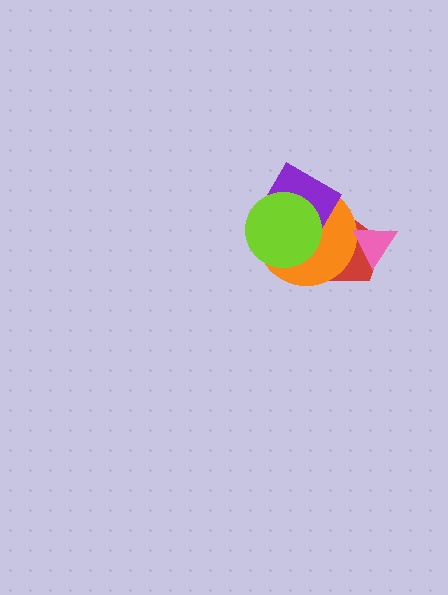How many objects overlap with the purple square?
2 objects overlap with the purple square.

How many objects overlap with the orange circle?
4 objects overlap with the orange circle.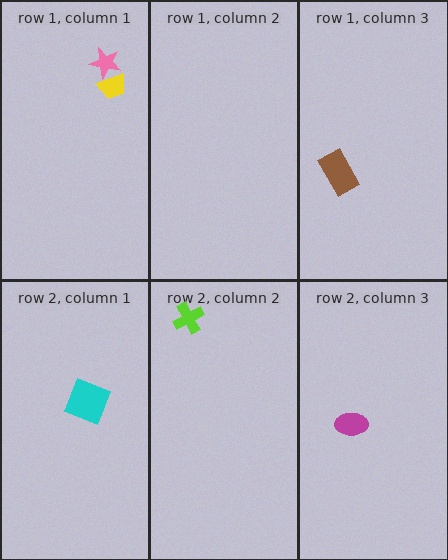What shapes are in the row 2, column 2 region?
The lime cross.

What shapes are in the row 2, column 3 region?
The magenta ellipse.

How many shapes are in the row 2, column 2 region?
1.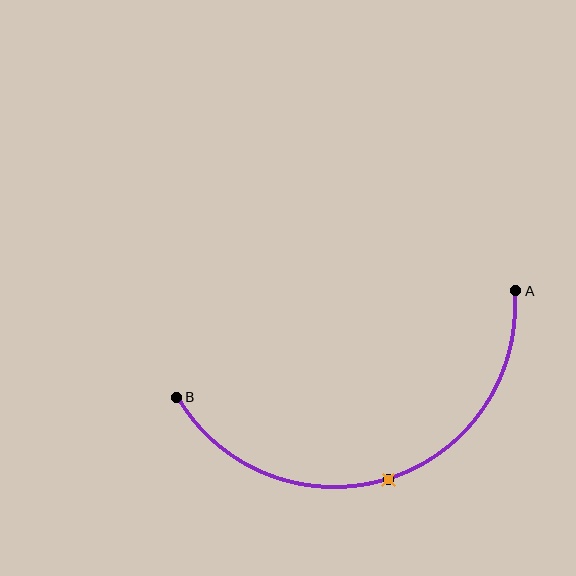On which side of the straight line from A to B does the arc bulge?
The arc bulges below the straight line connecting A and B.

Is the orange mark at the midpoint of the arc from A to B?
Yes. The orange mark lies on the arc at equal arc-length from both A and B — it is the arc midpoint.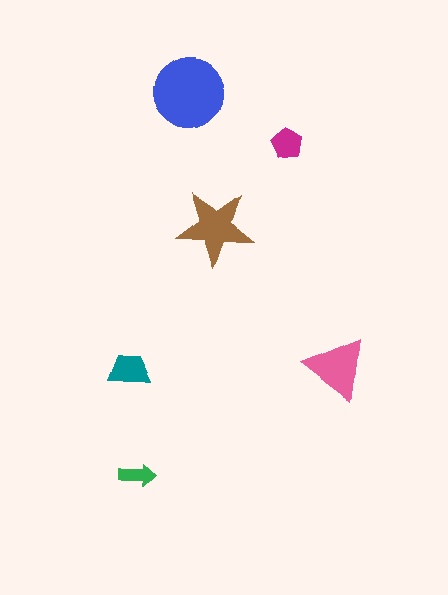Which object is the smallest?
The green arrow.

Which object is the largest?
The blue circle.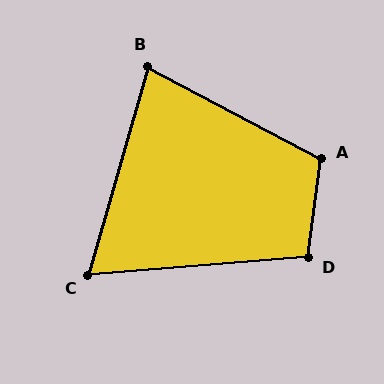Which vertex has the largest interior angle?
A, at approximately 111 degrees.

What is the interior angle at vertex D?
Approximately 102 degrees (obtuse).